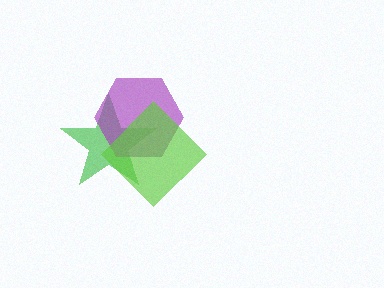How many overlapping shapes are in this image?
There are 3 overlapping shapes in the image.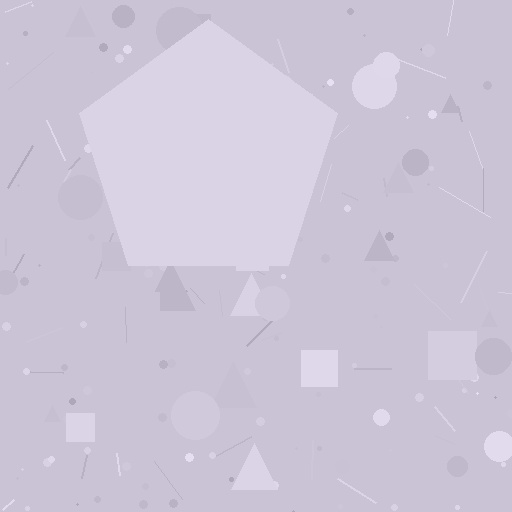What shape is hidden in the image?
A pentagon is hidden in the image.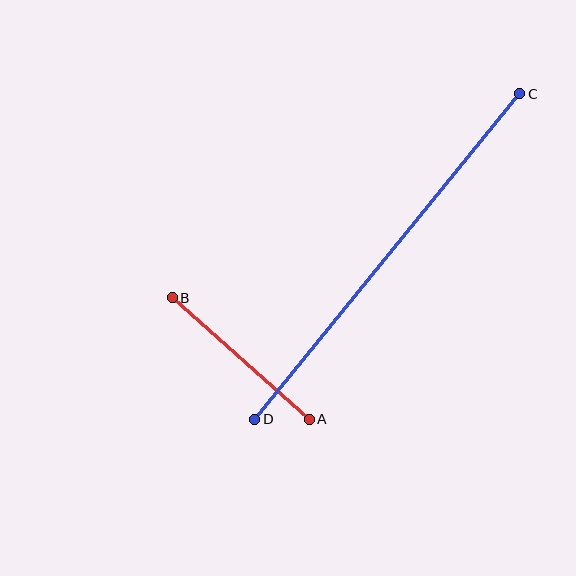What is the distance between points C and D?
The distance is approximately 420 pixels.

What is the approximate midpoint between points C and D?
The midpoint is at approximately (387, 257) pixels.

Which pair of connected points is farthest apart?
Points C and D are farthest apart.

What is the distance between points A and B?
The distance is approximately 183 pixels.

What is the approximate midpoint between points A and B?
The midpoint is at approximately (241, 359) pixels.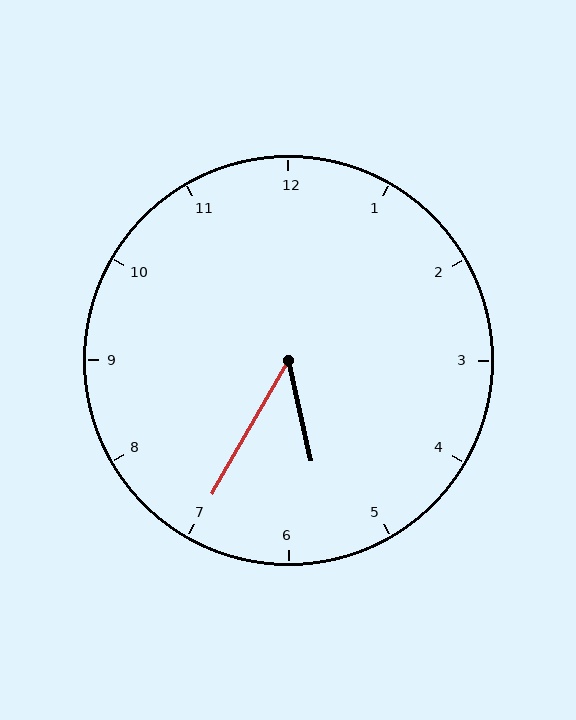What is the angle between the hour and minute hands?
Approximately 42 degrees.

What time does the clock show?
5:35.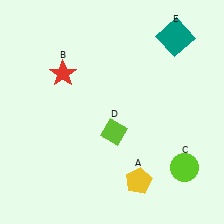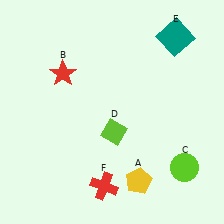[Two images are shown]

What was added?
A red cross (F) was added in Image 2.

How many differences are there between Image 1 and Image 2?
There is 1 difference between the two images.